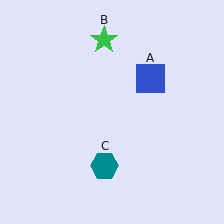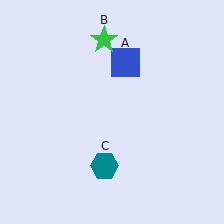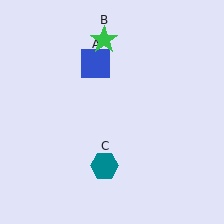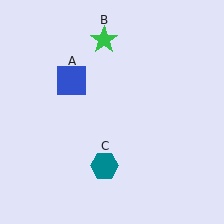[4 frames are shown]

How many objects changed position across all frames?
1 object changed position: blue square (object A).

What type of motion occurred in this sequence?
The blue square (object A) rotated counterclockwise around the center of the scene.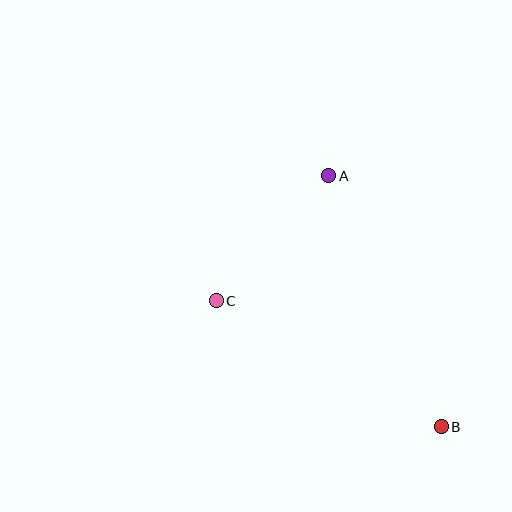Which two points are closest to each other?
Points A and C are closest to each other.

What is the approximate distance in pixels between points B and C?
The distance between B and C is approximately 258 pixels.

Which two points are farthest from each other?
Points A and B are farthest from each other.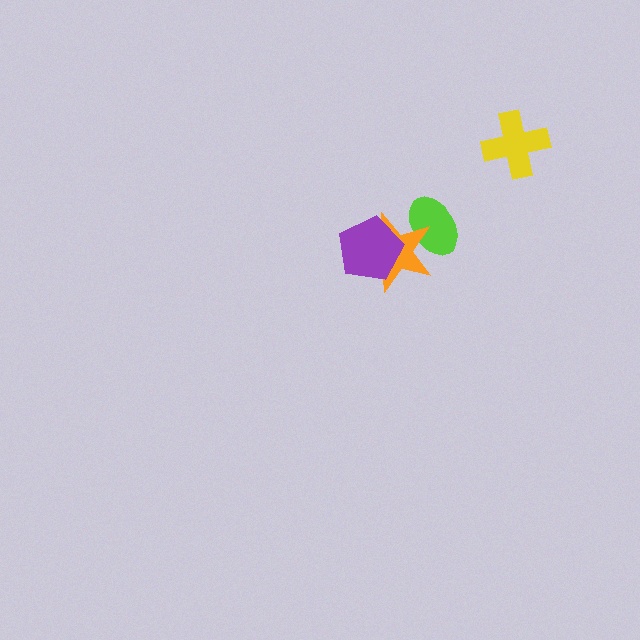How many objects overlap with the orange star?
2 objects overlap with the orange star.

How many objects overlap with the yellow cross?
0 objects overlap with the yellow cross.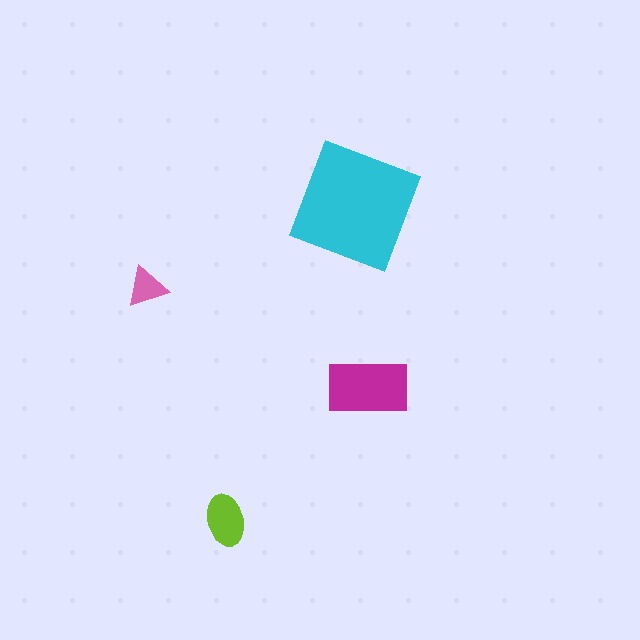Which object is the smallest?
The pink triangle.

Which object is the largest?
The cyan square.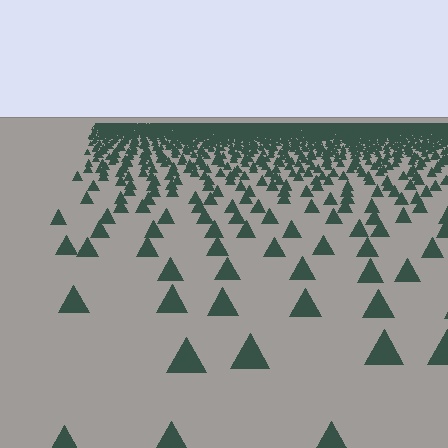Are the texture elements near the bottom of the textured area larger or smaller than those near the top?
Larger. Near the bottom, elements are closer to the viewer and appear at a bigger on-screen size.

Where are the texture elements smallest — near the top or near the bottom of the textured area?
Near the top.